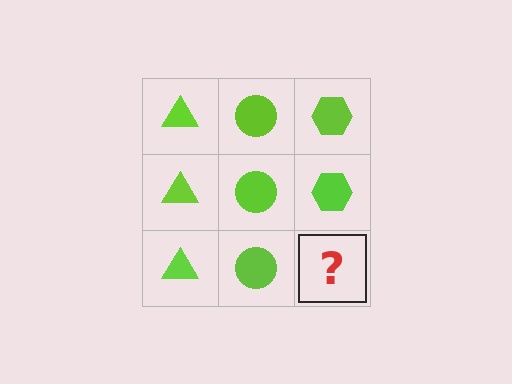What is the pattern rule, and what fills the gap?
The rule is that each column has a consistent shape. The gap should be filled with a lime hexagon.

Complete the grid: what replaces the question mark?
The question mark should be replaced with a lime hexagon.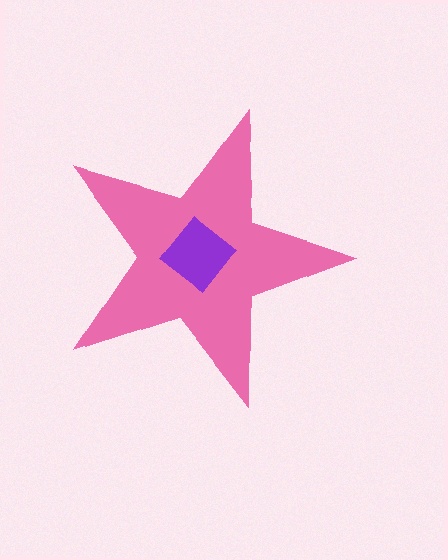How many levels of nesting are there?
2.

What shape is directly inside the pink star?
The purple diamond.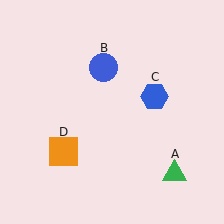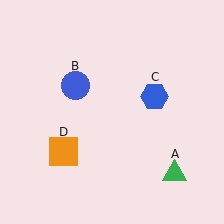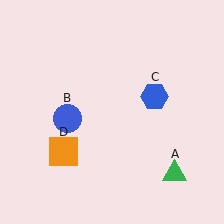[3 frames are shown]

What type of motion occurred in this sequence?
The blue circle (object B) rotated counterclockwise around the center of the scene.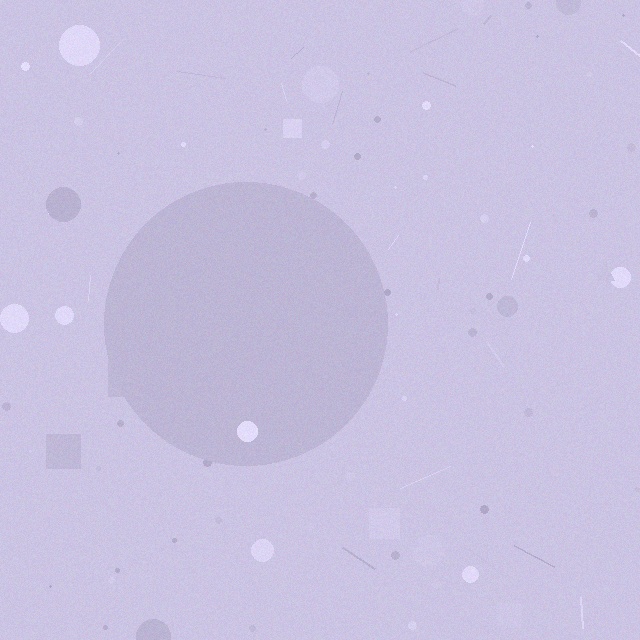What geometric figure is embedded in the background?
A circle is embedded in the background.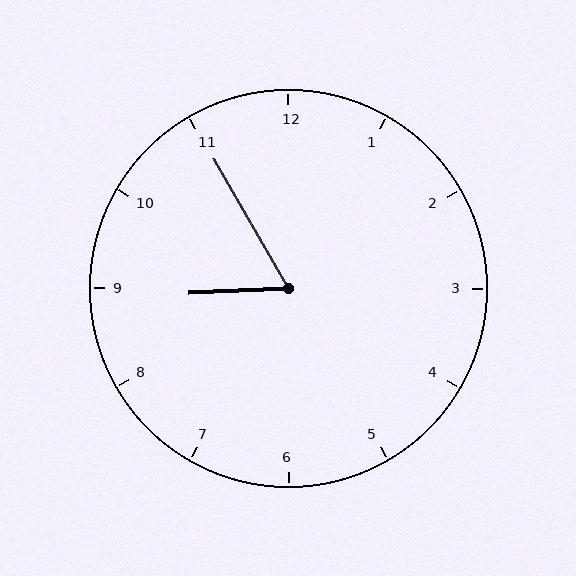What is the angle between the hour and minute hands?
Approximately 62 degrees.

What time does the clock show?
8:55.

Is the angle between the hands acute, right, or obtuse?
It is acute.